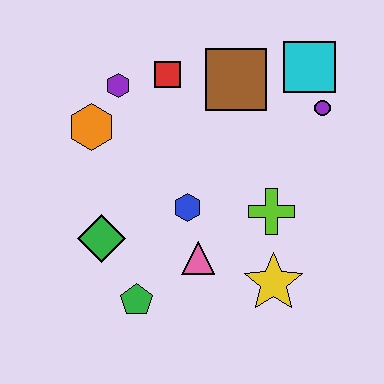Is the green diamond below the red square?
Yes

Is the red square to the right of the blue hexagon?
No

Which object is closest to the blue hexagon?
The pink triangle is closest to the blue hexagon.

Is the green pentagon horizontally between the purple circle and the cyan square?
No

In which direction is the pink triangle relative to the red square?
The pink triangle is below the red square.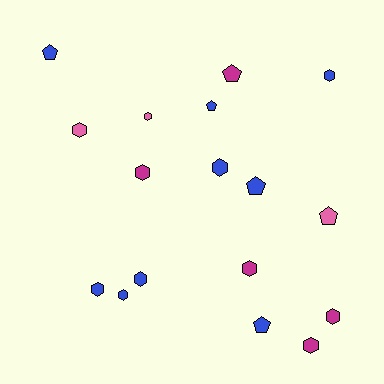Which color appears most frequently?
Blue, with 9 objects.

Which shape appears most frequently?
Hexagon, with 11 objects.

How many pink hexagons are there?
There are 2 pink hexagons.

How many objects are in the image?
There are 17 objects.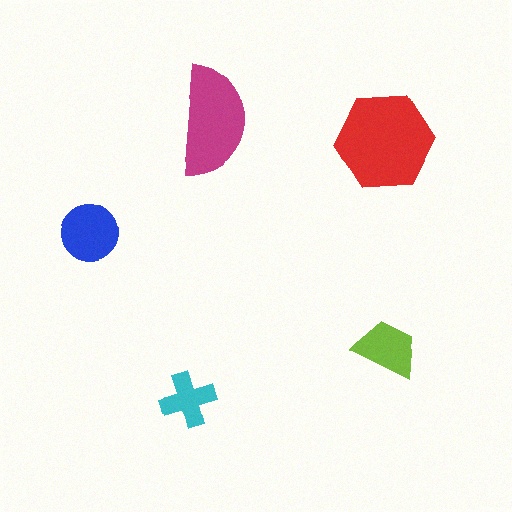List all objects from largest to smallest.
The red hexagon, the magenta semicircle, the blue circle, the lime trapezoid, the cyan cross.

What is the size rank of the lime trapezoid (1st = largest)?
4th.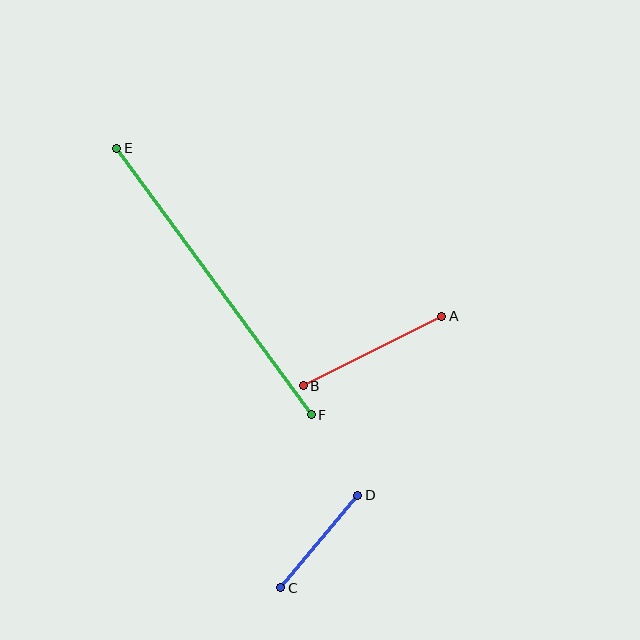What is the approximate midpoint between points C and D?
The midpoint is at approximately (319, 541) pixels.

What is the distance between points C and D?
The distance is approximately 120 pixels.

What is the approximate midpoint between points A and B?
The midpoint is at approximately (372, 351) pixels.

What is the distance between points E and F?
The distance is approximately 330 pixels.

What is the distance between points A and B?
The distance is approximately 155 pixels.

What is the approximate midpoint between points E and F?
The midpoint is at approximately (214, 282) pixels.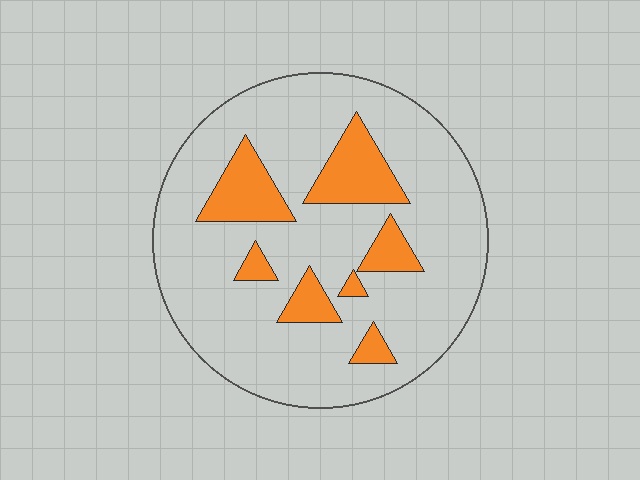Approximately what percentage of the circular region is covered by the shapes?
Approximately 20%.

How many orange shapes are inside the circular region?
7.